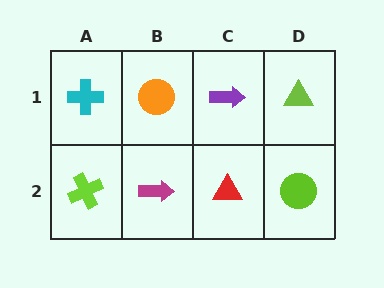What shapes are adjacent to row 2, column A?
A cyan cross (row 1, column A), a magenta arrow (row 2, column B).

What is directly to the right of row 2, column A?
A magenta arrow.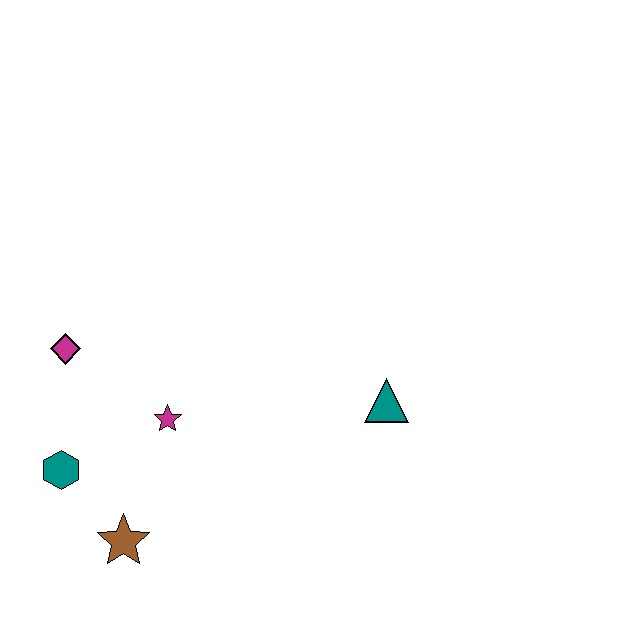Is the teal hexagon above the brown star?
Yes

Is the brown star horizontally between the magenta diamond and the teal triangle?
Yes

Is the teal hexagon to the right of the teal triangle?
No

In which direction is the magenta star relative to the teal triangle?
The magenta star is to the left of the teal triangle.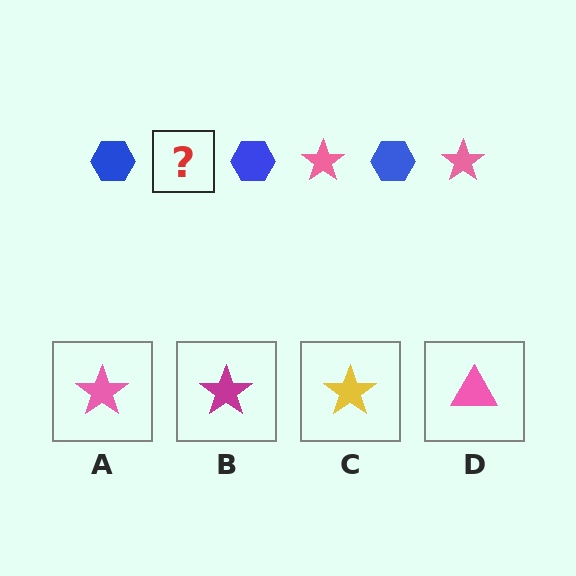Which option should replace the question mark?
Option A.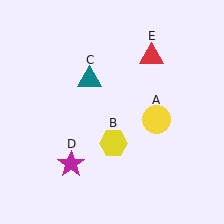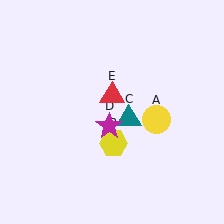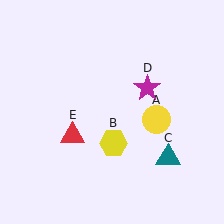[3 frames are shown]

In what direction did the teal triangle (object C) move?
The teal triangle (object C) moved down and to the right.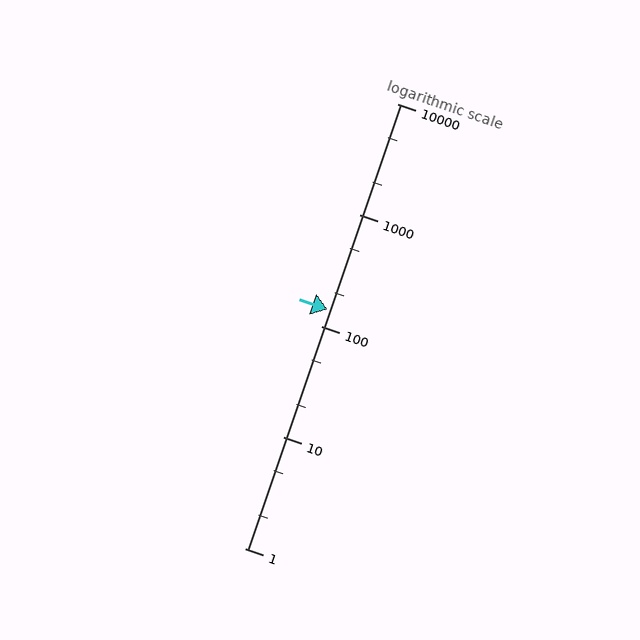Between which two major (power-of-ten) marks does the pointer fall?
The pointer is between 100 and 1000.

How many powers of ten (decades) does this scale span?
The scale spans 4 decades, from 1 to 10000.